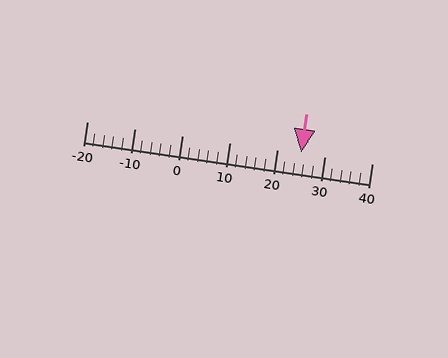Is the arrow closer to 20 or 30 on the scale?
The arrow is closer to 30.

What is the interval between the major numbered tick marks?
The major tick marks are spaced 10 units apart.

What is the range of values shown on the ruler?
The ruler shows values from -20 to 40.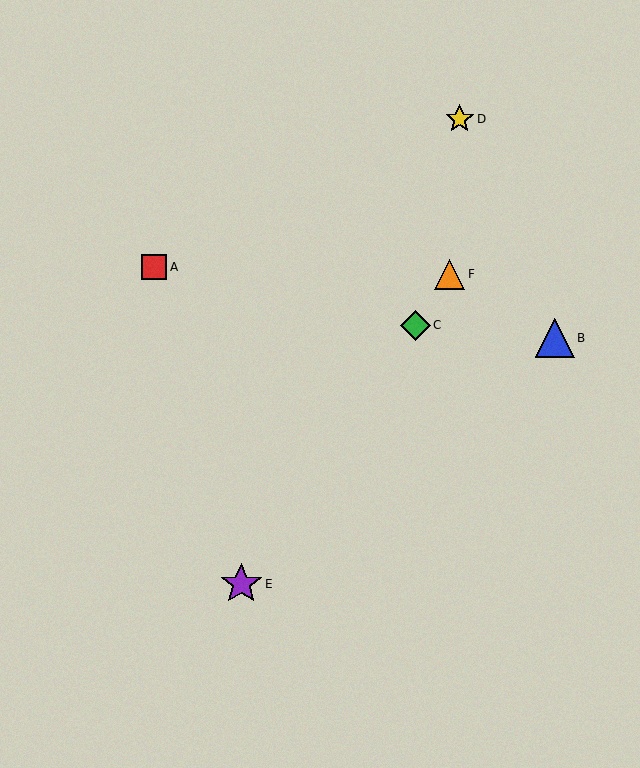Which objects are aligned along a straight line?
Objects C, E, F are aligned along a straight line.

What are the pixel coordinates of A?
Object A is at (154, 267).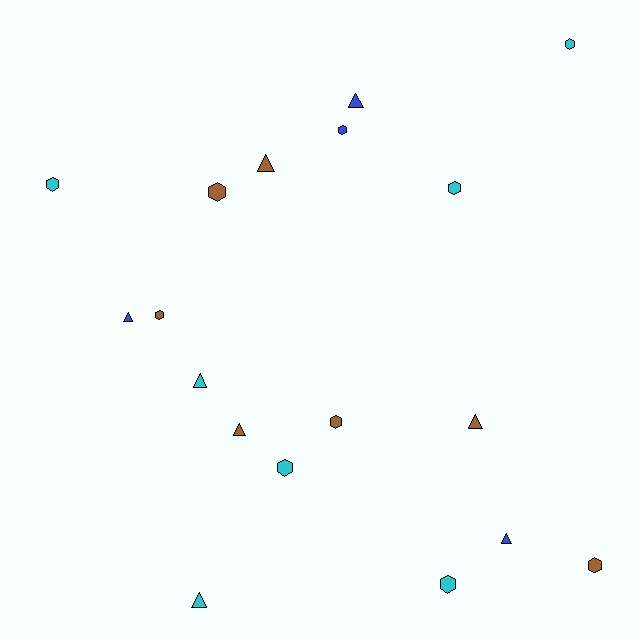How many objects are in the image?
There are 18 objects.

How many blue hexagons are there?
There is 1 blue hexagon.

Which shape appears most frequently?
Hexagon, with 10 objects.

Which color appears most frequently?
Cyan, with 7 objects.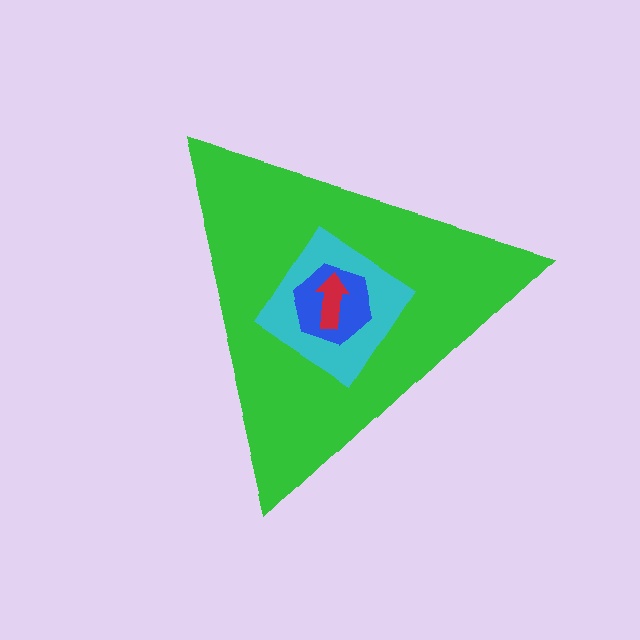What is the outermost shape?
The green triangle.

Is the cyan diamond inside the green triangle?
Yes.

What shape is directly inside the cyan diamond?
The blue hexagon.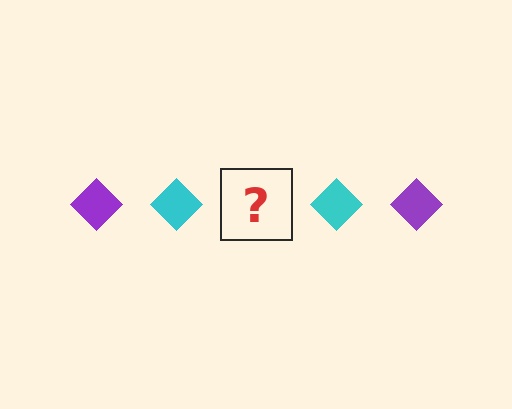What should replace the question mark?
The question mark should be replaced with a purple diamond.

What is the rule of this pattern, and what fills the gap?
The rule is that the pattern cycles through purple, cyan diamonds. The gap should be filled with a purple diamond.